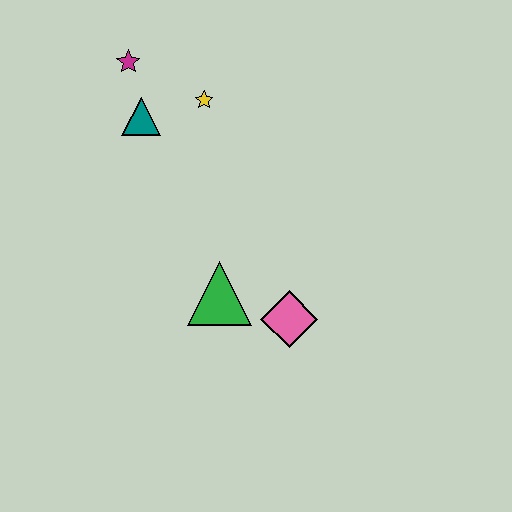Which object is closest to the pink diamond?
The green triangle is closest to the pink diamond.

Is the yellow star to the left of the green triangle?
Yes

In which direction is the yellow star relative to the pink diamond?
The yellow star is above the pink diamond.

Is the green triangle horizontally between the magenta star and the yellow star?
No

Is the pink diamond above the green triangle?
No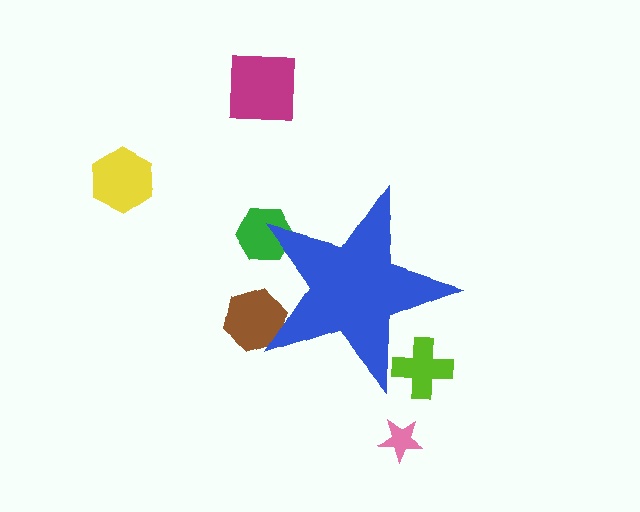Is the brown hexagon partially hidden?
Yes, the brown hexagon is partially hidden behind the blue star.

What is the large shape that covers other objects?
A blue star.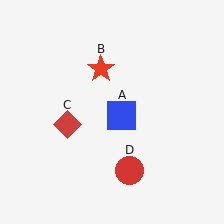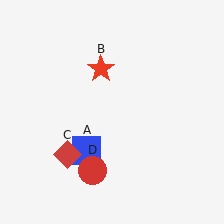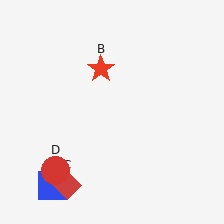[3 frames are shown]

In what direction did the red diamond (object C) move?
The red diamond (object C) moved down.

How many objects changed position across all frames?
3 objects changed position: blue square (object A), red diamond (object C), red circle (object D).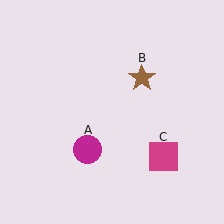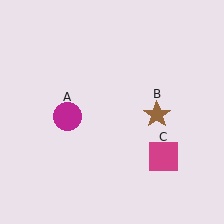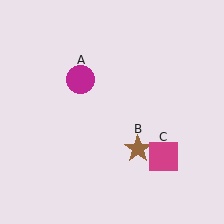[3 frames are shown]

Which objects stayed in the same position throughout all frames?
Magenta square (object C) remained stationary.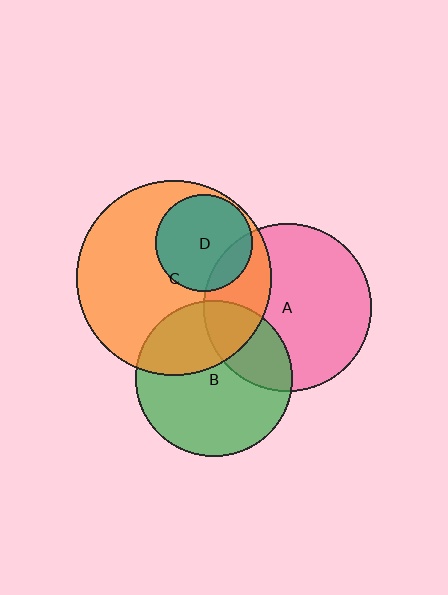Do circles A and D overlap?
Yes.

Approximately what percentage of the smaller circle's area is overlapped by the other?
Approximately 20%.